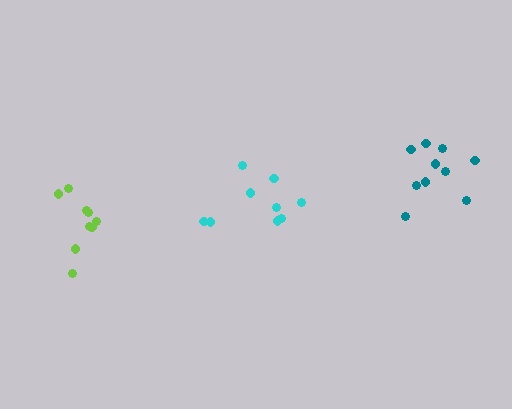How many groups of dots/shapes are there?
There are 3 groups.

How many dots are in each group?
Group 1: 9 dots, Group 2: 9 dots, Group 3: 10 dots (28 total).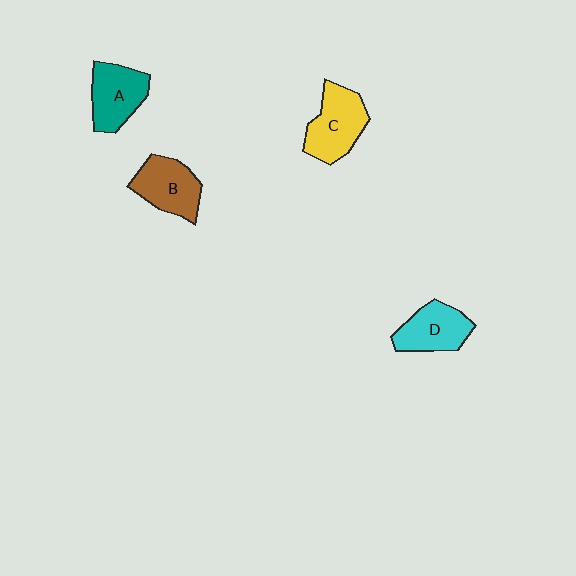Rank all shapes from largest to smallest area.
From largest to smallest: C (yellow), A (teal), B (brown), D (cyan).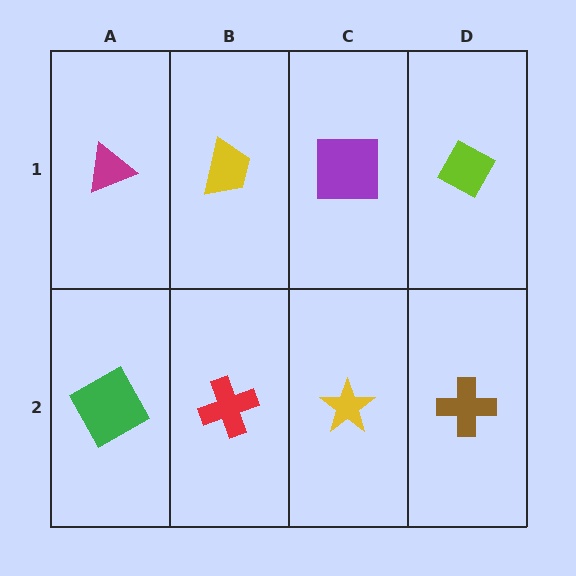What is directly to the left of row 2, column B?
A green square.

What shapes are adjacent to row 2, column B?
A yellow trapezoid (row 1, column B), a green square (row 2, column A), a yellow star (row 2, column C).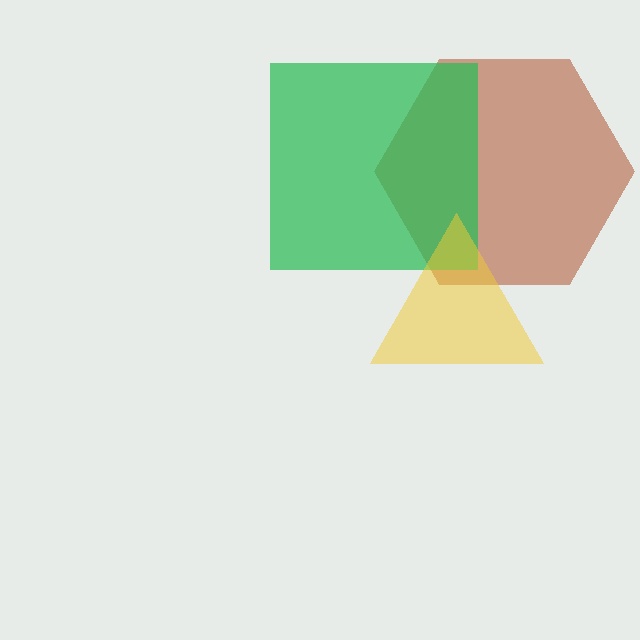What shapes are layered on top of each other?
The layered shapes are: a brown hexagon, a green square, a yellow triangle.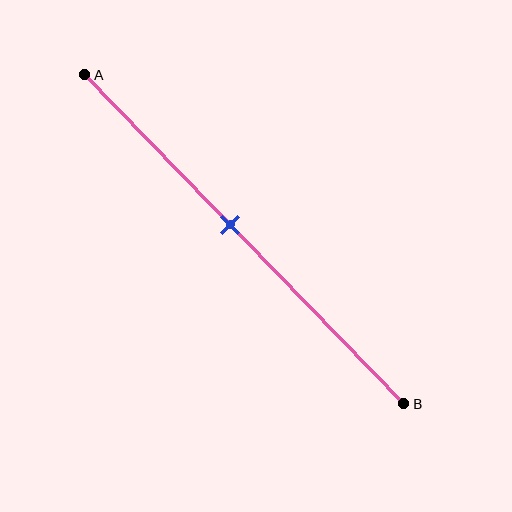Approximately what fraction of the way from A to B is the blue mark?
The blue mark is approximately 45% of the way from A to B.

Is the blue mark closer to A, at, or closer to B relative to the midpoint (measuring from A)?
The blue mark is closer to point A than the midpoint of segment AB.